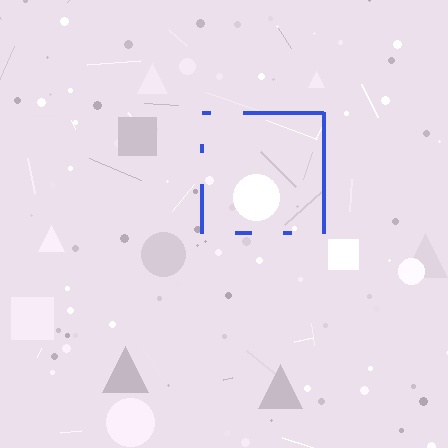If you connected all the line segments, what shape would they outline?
They would outline a square.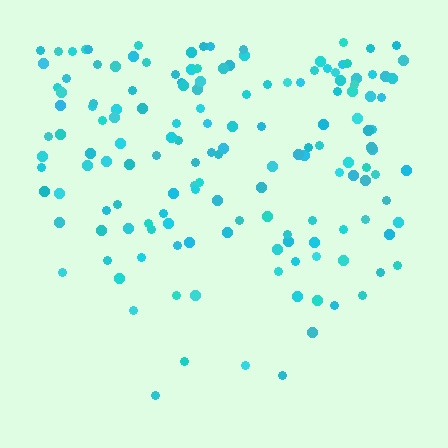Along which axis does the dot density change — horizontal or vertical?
Vertical.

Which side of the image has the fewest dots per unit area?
The bottom.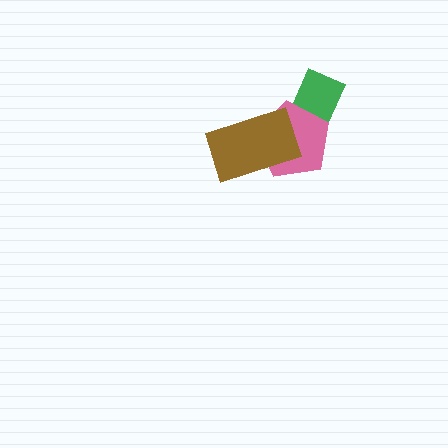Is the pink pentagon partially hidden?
Yes, it is partially covered by another shape.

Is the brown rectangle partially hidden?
No, no other shape covers it.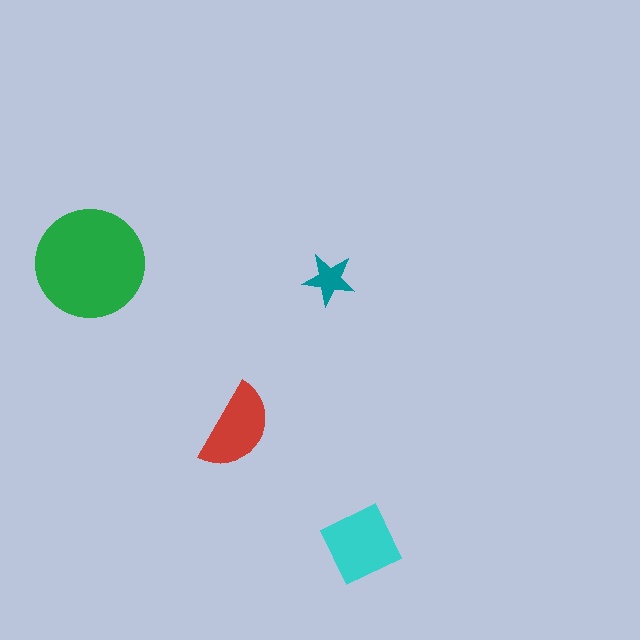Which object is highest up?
The green circle is topmost.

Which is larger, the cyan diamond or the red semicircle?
The cyan diamond.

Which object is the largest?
The green circle.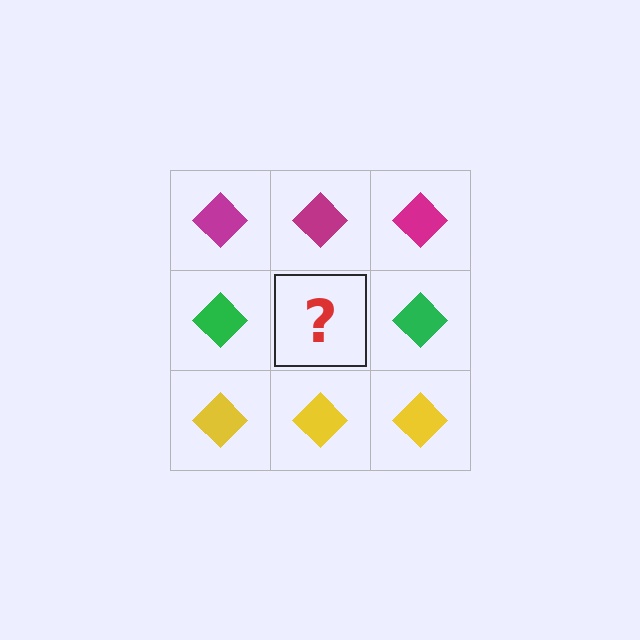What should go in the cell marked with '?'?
The missing cell should contain a green diamond.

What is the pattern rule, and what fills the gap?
The rule is that each row has a consistent color. The gap should be filled with a green diamond.